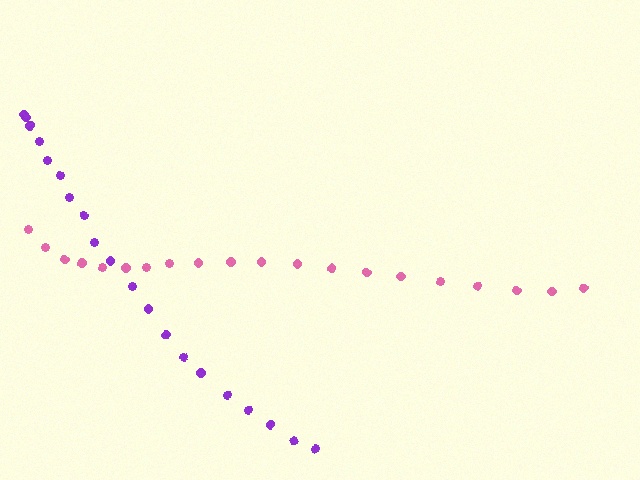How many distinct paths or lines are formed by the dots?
There are 2 distinct paths.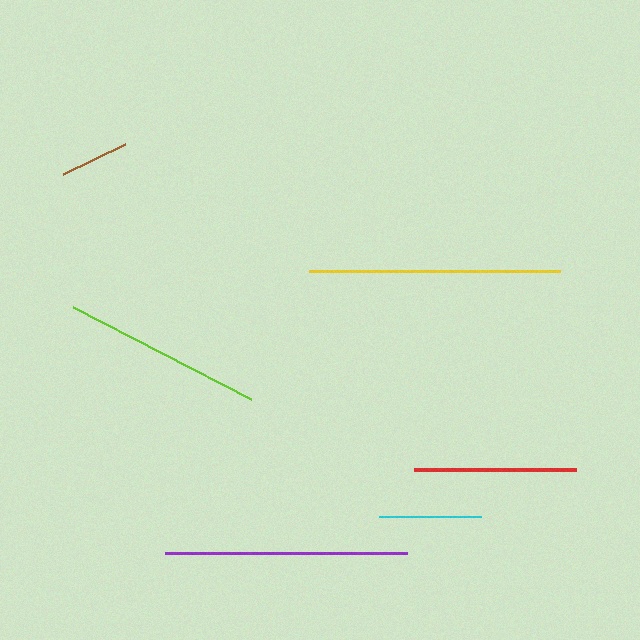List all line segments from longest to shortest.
From longest to shortest: yellow, purple, lime, red, cyan, brown.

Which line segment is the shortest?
The brown line is the shortest at approximately 69 pixels.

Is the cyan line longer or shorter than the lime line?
The lime line is longer than the cyan line.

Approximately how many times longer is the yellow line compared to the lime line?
The yellow line is approximately 1.2 times the length of the lime line.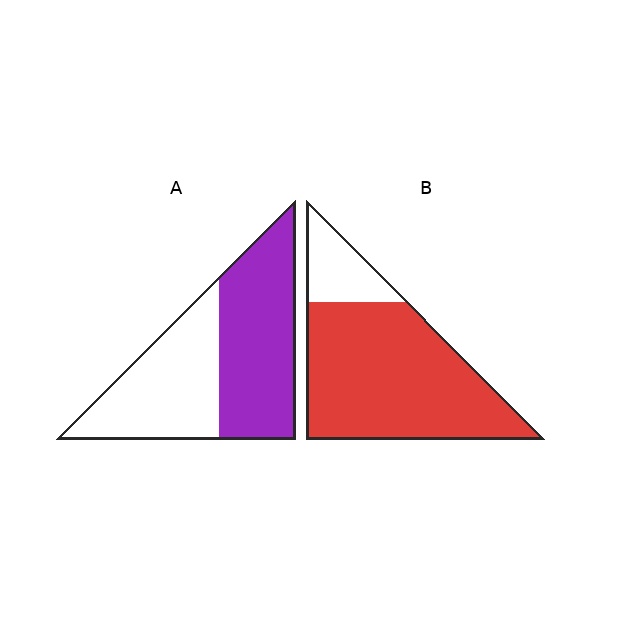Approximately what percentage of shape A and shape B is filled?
A is approximately 55% and B is approximately 80%.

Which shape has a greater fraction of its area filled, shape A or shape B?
Shape B.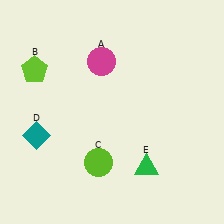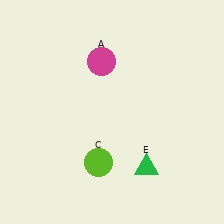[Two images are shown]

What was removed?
The lime pentagon (B), the teal diamond (D) were removed in Image 2.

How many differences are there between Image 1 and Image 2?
There are 2 differences between the two images.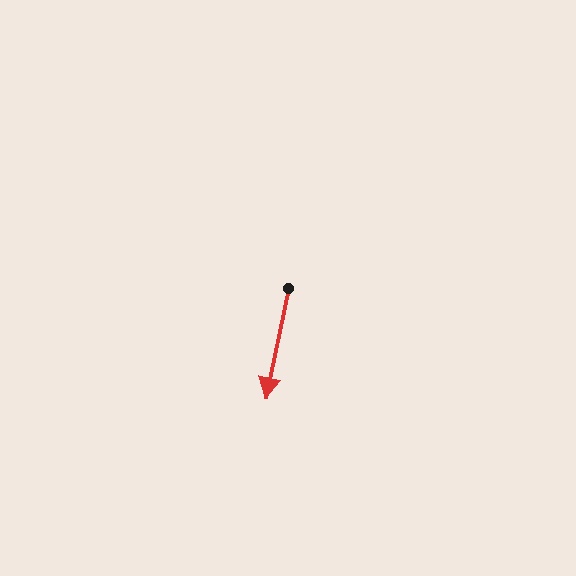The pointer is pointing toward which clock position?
Roughly 6 o'clock.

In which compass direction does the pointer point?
South.